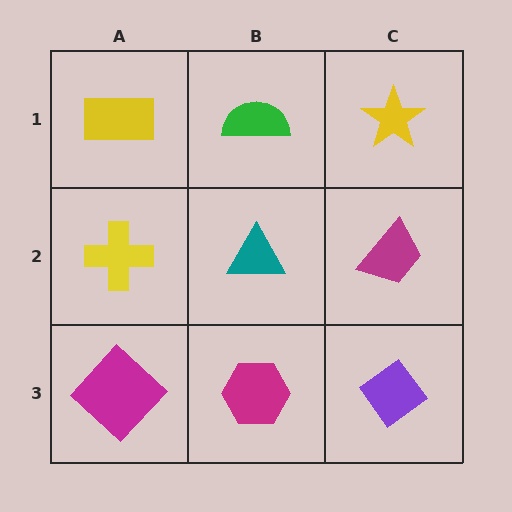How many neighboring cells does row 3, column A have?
2.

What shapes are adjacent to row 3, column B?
A teal triangle (row 2, column B), a magenta diamond (row 3, column A), a purple diamond (row 3, column C).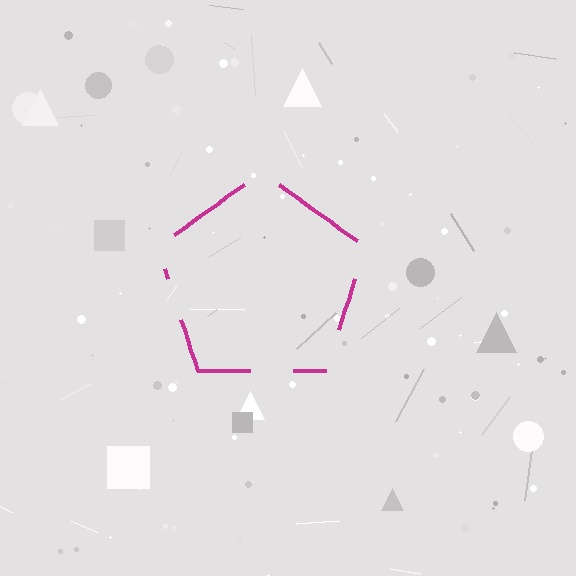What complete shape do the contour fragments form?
The contour fragments form a pentagon.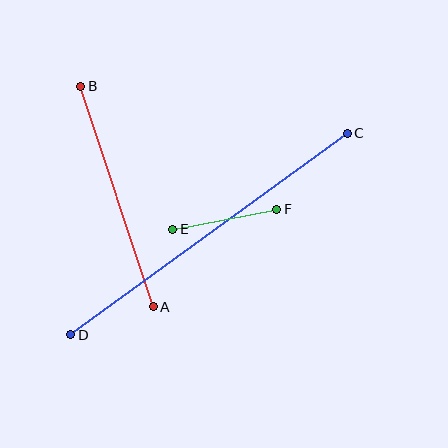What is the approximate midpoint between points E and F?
The midpoint is at approximately (225, 219) pixels.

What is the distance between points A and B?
The distance is approximately 232 pixels.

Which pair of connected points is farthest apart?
Points C and D are farthest apart.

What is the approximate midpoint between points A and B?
The midpoint is at approximately (117, 196) pixels.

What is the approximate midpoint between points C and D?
The midpoint is at approximately (209, 234) pixels.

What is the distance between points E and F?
The distance is approximately 106 pixels.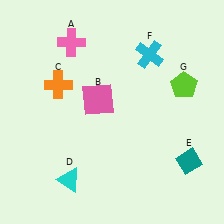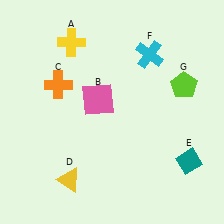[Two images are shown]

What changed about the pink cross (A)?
In Image 1, A is pink. In Image 2, it changed to yellow.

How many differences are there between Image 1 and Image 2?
There are 2 differences between the two images.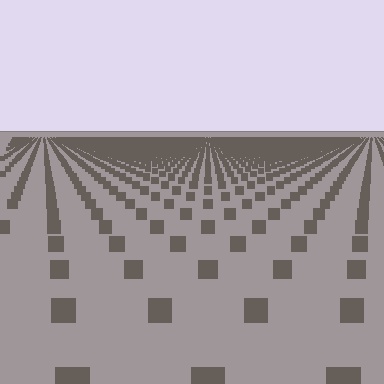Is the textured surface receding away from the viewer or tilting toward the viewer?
The surface is receding away from the viewer. Texture elements get smaller and denser toward the top.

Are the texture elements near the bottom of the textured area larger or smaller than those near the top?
Larger. Near the bottom, elements are closer to the viewer and appear at a bigger on-screen size.